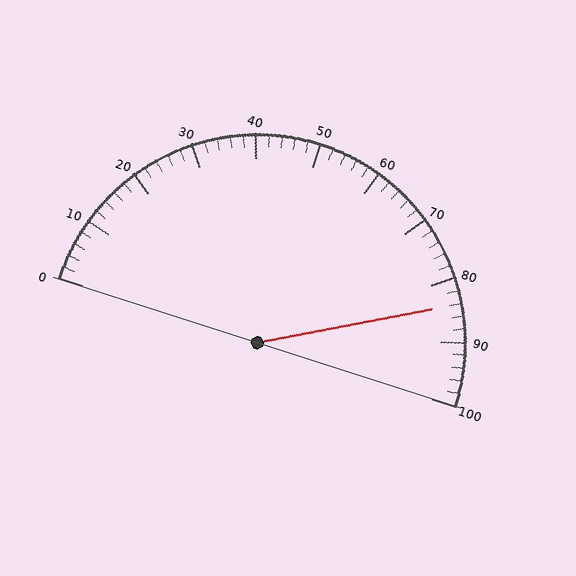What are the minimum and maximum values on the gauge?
The gauge ranges from 0 to 100.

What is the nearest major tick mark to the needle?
The nearest major tick mark is 80.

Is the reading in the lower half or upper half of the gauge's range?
The reading is in the upper half of the range (0 to 100).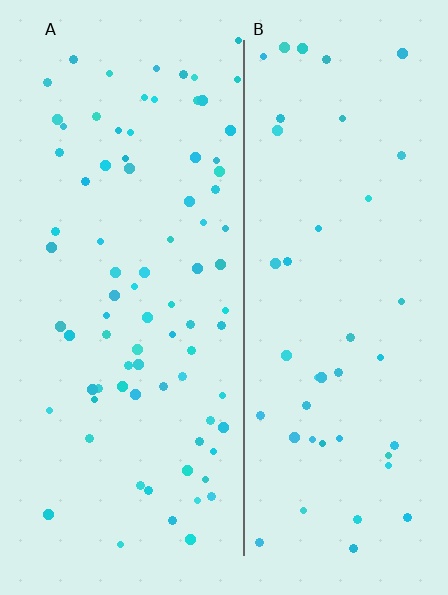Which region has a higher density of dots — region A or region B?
A (the left).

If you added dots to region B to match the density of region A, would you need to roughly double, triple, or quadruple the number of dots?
Approximately double.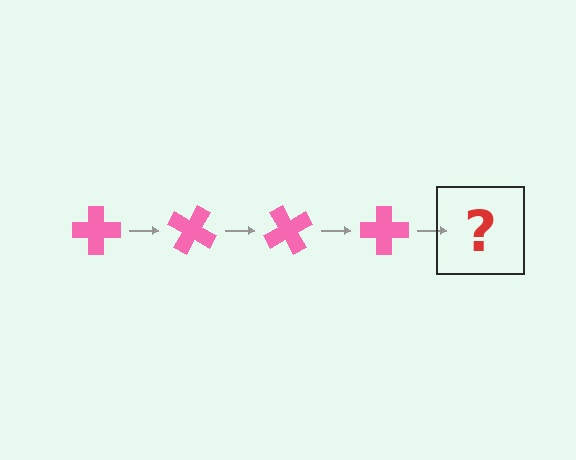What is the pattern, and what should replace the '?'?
The pattern is that the cross rotates 30 degrees each step. The '?' should be a pink cross rotated 120 degrees.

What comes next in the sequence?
The next element should be a pink cross rotated 120 degrees.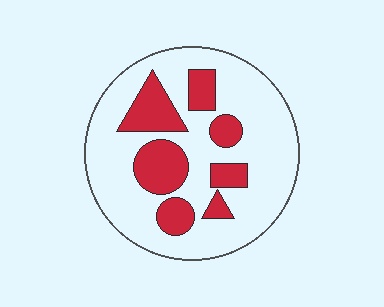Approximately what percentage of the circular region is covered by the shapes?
Approximately 25%.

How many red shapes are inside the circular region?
7.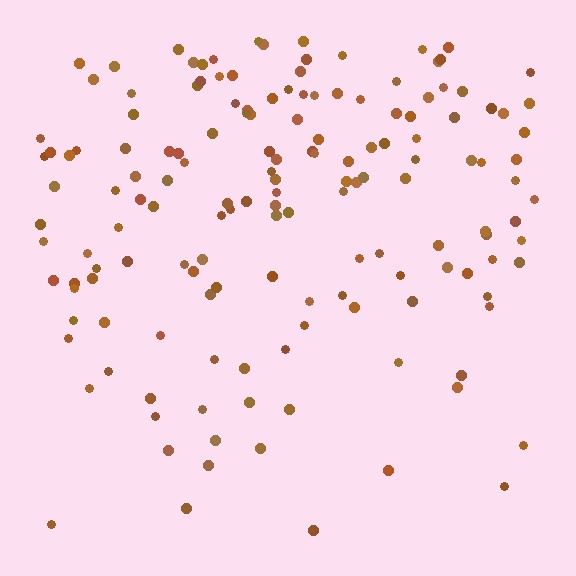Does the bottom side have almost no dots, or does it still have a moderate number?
Still a moderate number, just noticeably fewer than the top.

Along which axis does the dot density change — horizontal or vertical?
Vertical.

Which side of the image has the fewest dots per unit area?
The bottom.